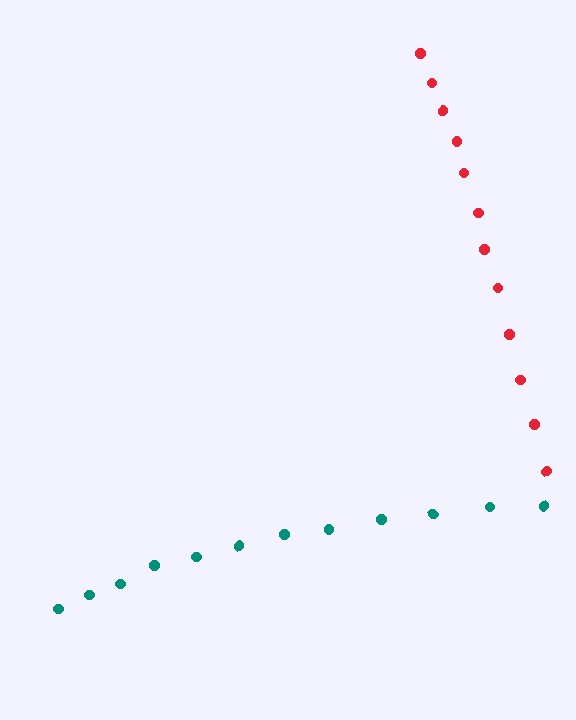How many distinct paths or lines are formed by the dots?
There are 2 distinct paths.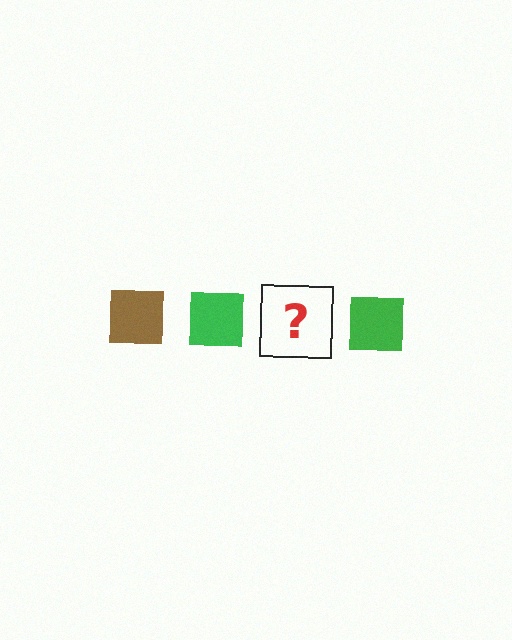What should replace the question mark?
The question mark should be replaced with a brown square.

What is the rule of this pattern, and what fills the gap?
The rule is that the pattern cycles through brown, green squares. The gap should be filled with a brown square.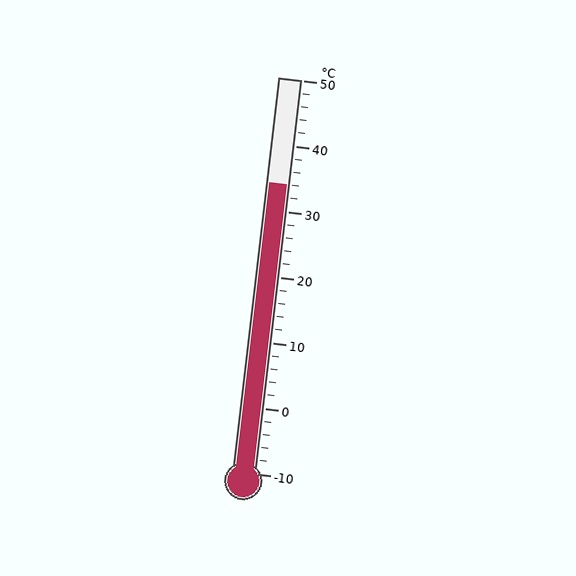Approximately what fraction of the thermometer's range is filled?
The thermometer is filled to approximately 75% of its range.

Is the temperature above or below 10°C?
The temperature is above 10°C.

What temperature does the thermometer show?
The thermometer shows approximately 34°C.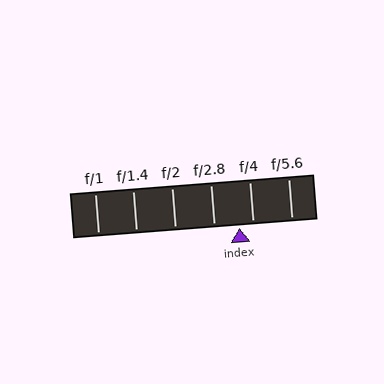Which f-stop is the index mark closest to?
The index mark is closest to f/4.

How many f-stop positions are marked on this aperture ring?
There are 6 f-stop positions marked.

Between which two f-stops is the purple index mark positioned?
The index mark is between f/2.8 and f/4.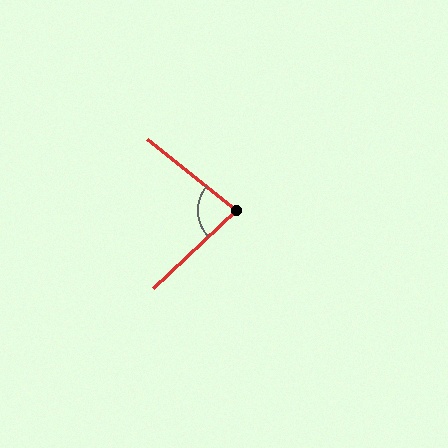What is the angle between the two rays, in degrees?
Approximately 82 degrees.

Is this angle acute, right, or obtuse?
It is acute.